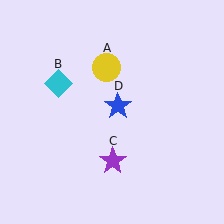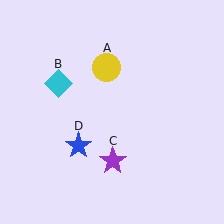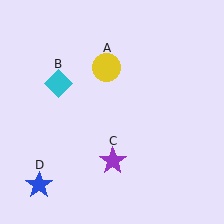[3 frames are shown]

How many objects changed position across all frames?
1 object changed position: blue star (object D).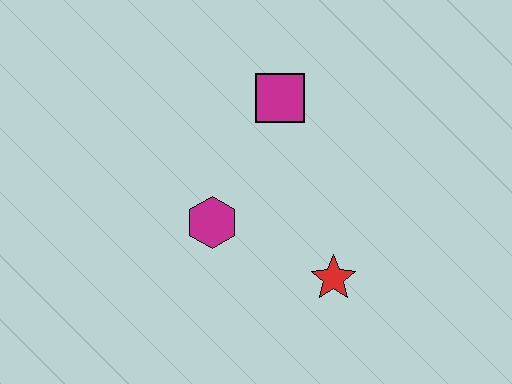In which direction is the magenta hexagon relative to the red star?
The magenta hexagon is to the left of the red star.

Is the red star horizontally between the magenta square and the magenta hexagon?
No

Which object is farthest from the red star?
The magenta square is farthest from the red star.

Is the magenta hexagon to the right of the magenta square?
No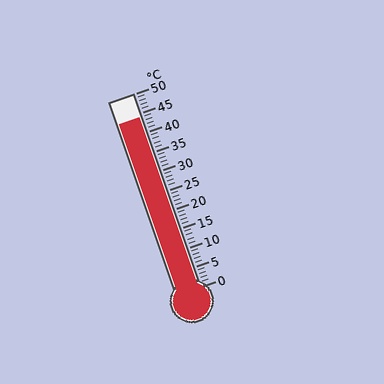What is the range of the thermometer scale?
The thermometer scale ranges from 0°C to 50°C.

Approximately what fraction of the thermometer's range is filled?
The thermometer is filled to approximately 90% of its range.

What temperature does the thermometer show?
The thermometer shows approximately 44°C.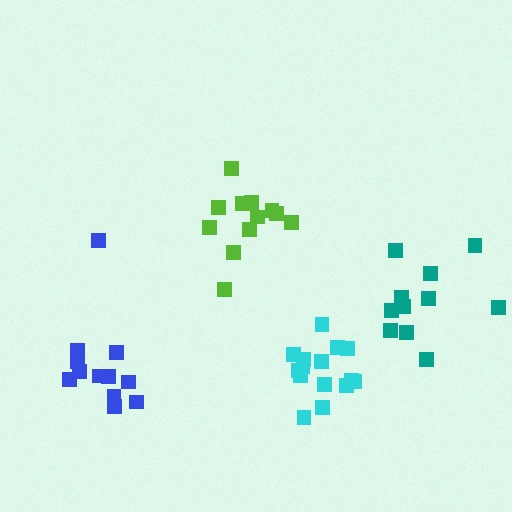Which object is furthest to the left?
The blue cluster is leftmost.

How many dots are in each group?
Group 1: 12 dots, Group 2: 12 dots, Group 3: 11 dots, Group 4: 15 dots (50 total).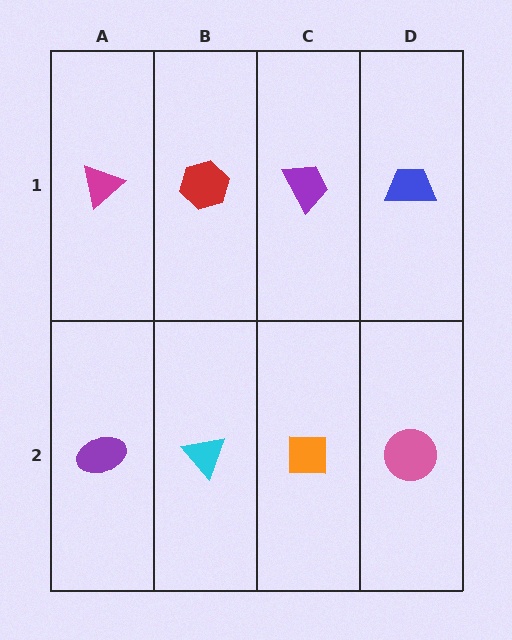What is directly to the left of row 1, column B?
A magenta triangle.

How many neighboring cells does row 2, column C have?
3.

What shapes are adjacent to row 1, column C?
An orange square (row 2, column C), a red hexagon (row 1, column B), a blue trapezoid (row 1, column D).